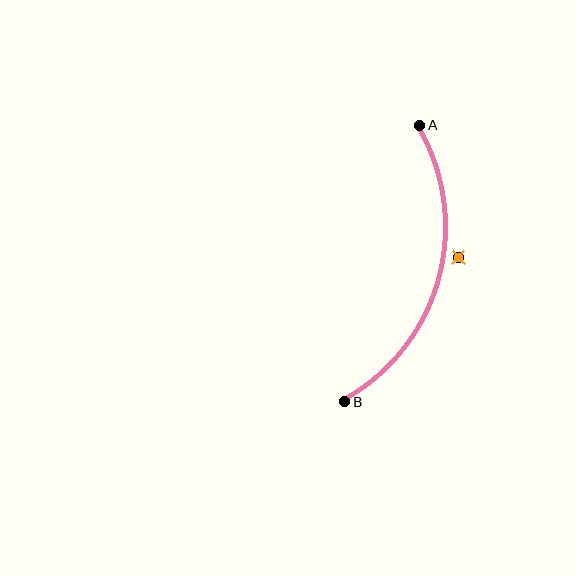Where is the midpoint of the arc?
The arc midpoint is the point on the curve farthest from the straight line joining A and B. It sits to the right of that line.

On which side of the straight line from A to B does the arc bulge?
The arc bulges to the right of the straight line connecting A and B.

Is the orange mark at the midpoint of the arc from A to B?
No — the orange mark does not lie on the arc at all. It sits slightly outside the curve.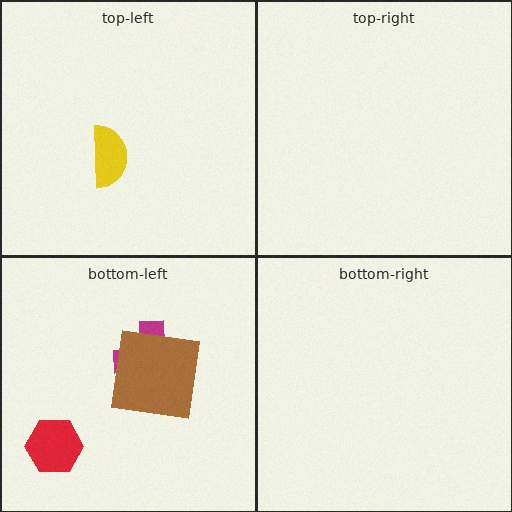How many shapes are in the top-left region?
1.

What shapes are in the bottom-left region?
The magenta cross, the brown square, the red hexagon.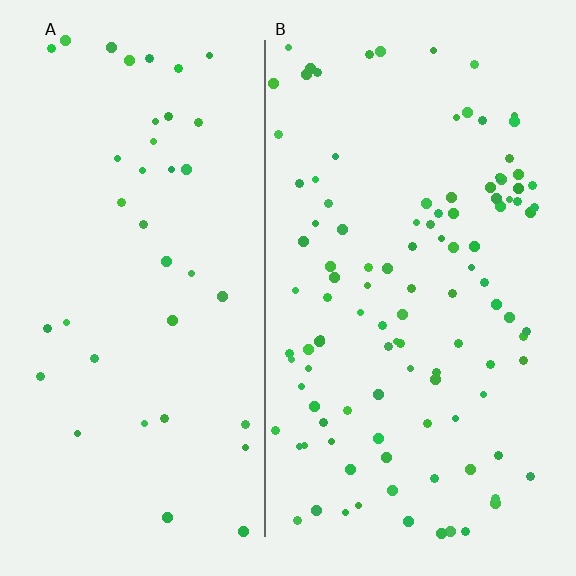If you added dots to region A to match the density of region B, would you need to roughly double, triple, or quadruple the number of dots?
Approximately triple.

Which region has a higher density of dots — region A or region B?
B (the right).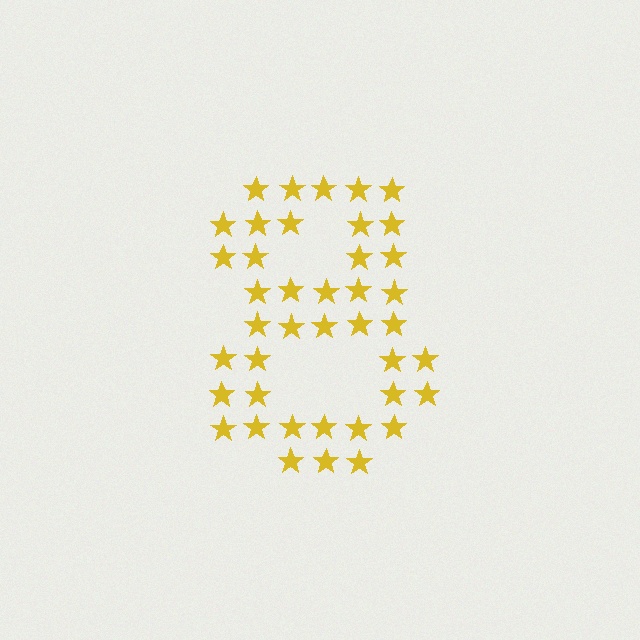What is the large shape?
The large shape is the digit 8.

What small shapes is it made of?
It is made of small stars.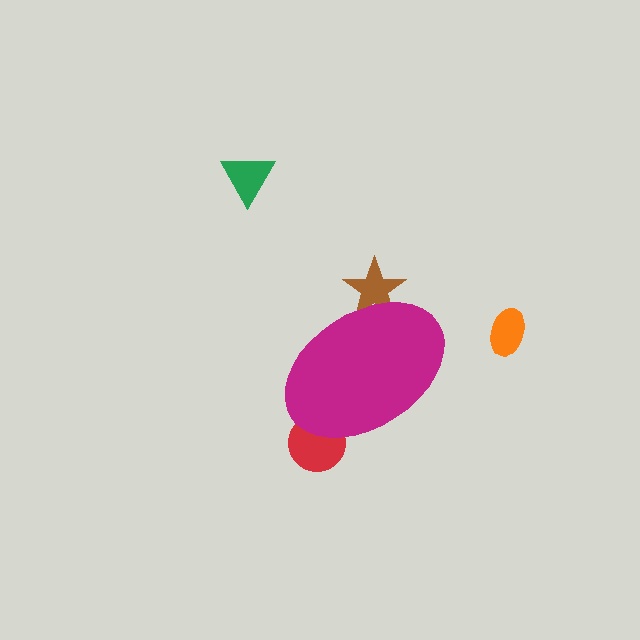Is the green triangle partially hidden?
No, the green triangle is fully visible.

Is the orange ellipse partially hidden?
No, the orange ellipse is fully visible.